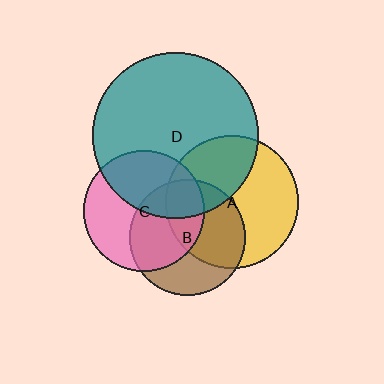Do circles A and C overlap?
Yes.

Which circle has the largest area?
Circle D (teal).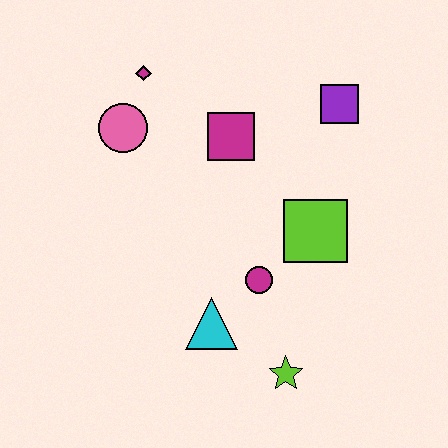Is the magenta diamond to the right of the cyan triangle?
No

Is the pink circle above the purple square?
No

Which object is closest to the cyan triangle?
The magenta circle is closest to the cyan triangle.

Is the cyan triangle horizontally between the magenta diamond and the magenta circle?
Yes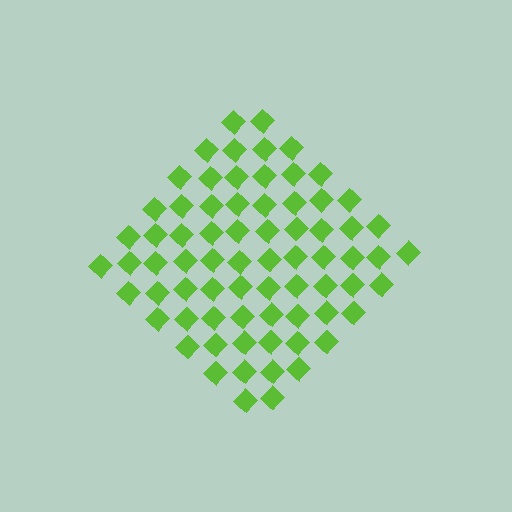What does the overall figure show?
The overall figure shows a diamond.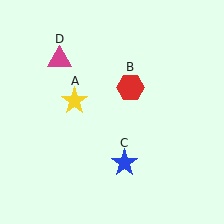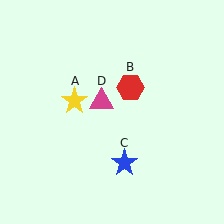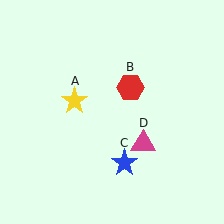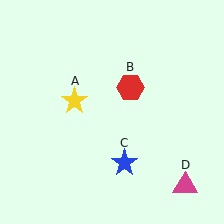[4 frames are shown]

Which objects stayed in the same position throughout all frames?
Yellow star (object A) and red hexagon (object B) and blue star (object C) remained stationary.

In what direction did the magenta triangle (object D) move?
The magenta triangle (object D) moved down and to the right.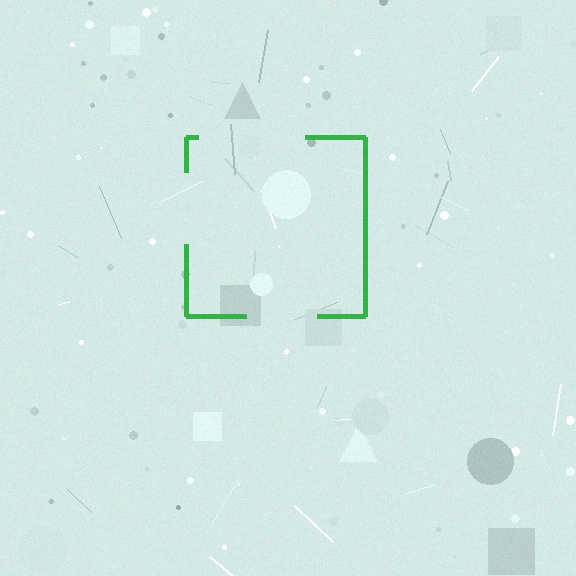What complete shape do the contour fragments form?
The contour fragments form a square.